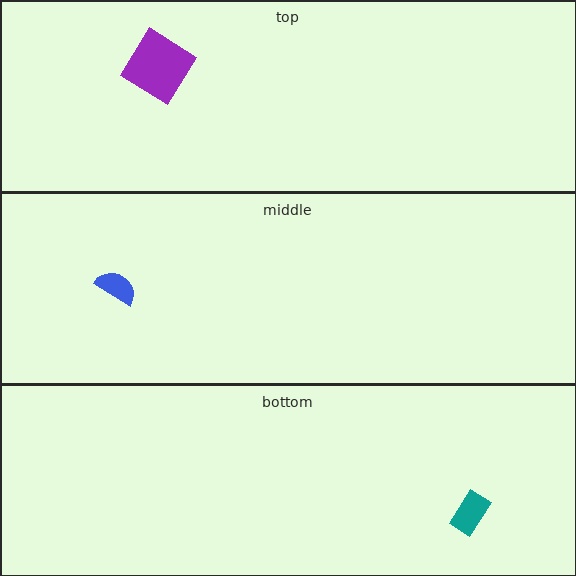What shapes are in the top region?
The purple diamond.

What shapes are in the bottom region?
The teal rectangle.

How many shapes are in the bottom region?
1.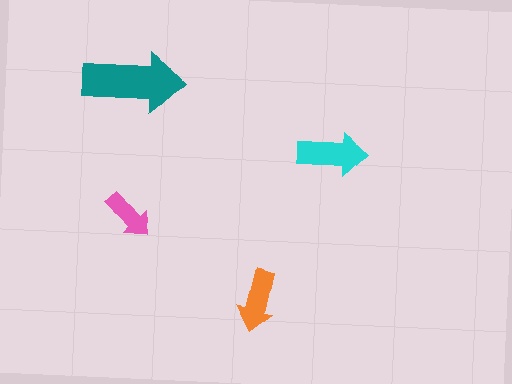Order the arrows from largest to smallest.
the teal one, the cyan one, the orange one, the pink one.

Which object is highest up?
The teal arrow is topmost.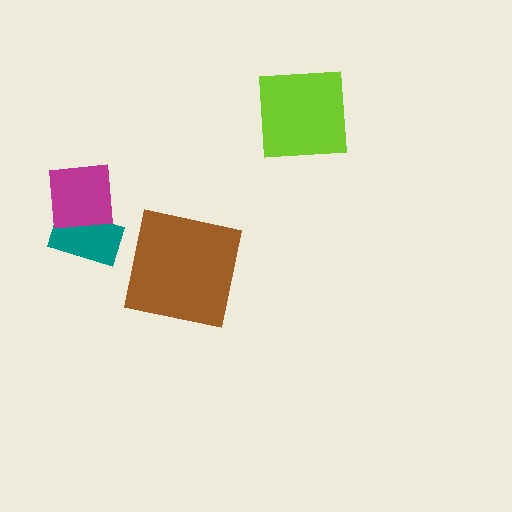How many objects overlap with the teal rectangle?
1 object overlaps with the teal rectangle.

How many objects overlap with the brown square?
0 objects overlap with the brown square.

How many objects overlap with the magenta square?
1 object overlaps with the magenta square.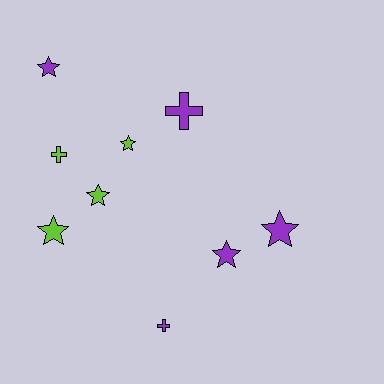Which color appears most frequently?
Purple, with 5 objects.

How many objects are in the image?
There are 9 objects.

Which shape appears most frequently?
Star, with 6 objects.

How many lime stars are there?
There are 3 lime stars.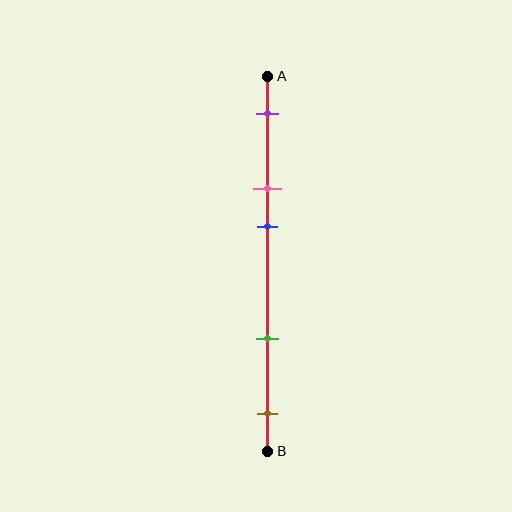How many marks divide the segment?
There are 5 marks dividing the segment.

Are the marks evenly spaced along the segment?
No, the marks are not evenly spaced.